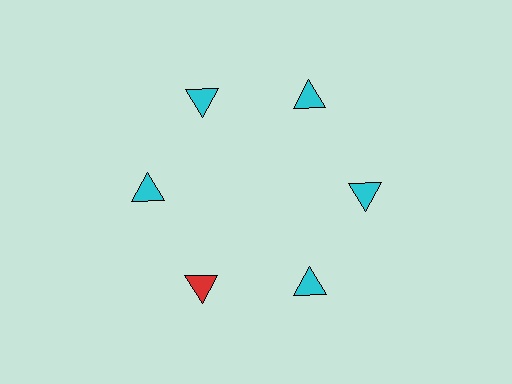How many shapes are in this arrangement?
There are 6 shapes arranged in a ring pattern.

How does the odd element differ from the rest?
It has a different color: red instead of cyan.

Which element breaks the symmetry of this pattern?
The red triangle at roughly the 7 o'clock position breaks the symmetry. All other shapes are cyan triangles.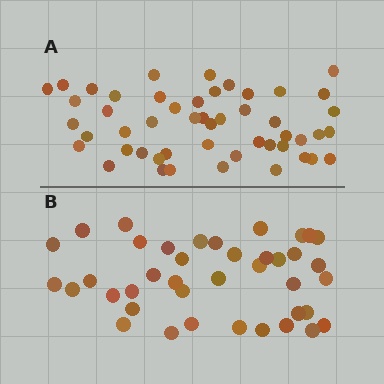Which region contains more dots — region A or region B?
Region A (the top region) has more dots.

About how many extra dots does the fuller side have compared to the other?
Region A has roughly 10 or so more dots than region B.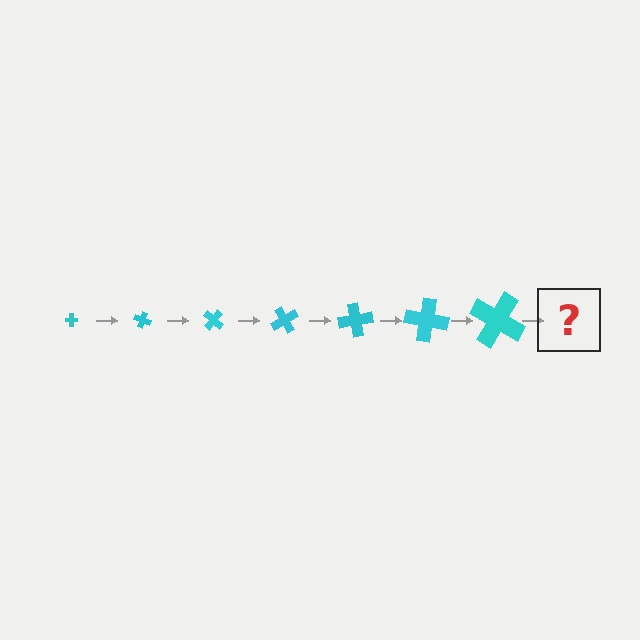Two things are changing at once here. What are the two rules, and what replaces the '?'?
The two rules are that the cross grows larger each step and it rotates 20 degrees each step. The '?' should be a cross, larger than the previous one and rotated 140 degrees from the start.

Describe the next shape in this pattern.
It should be a cross, larger than the previous one and rotated 140 degrees from the start.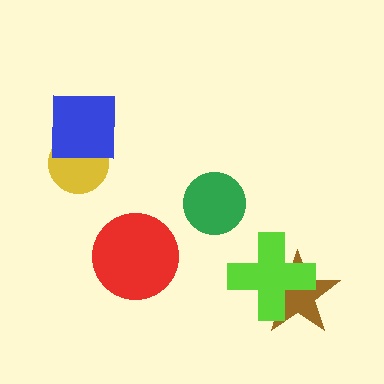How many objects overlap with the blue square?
1 object overlaps with the blue square.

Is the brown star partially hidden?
Yes, it is partially covered by another shape.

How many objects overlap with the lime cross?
1 object overlaps with the lime cross.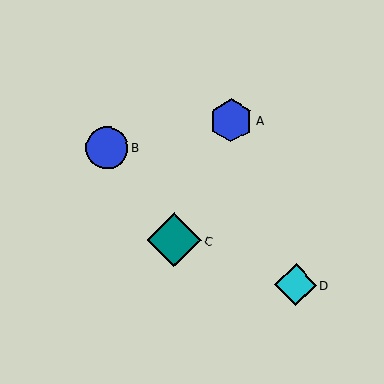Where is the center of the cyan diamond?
The center of the cyan diamond is at (296, 285).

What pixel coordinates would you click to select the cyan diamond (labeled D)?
Click at (296, 285) to select the cyan diamond D.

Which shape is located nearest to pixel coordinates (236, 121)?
The blue hexagon (labeled A) at (231, 120) is nearest to that location.